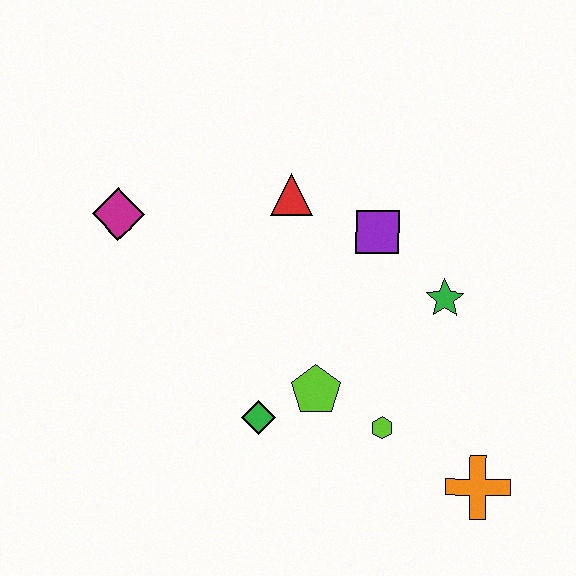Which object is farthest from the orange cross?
The magenta diamond is farthest from the orange cross.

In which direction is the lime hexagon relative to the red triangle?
The lime hexagon is below the red triangle.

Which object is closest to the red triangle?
The purple square is closest to the red triangle.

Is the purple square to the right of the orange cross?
No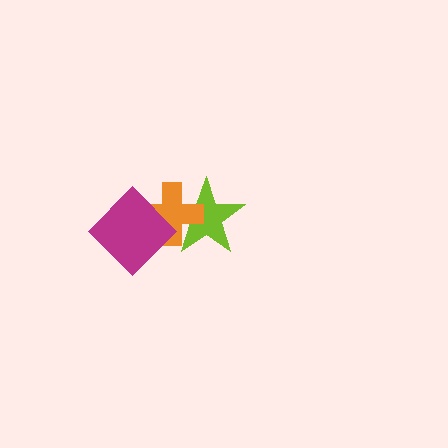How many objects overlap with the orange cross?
2 objects overlap with the orange cross.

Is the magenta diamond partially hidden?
No, no other shape covers it.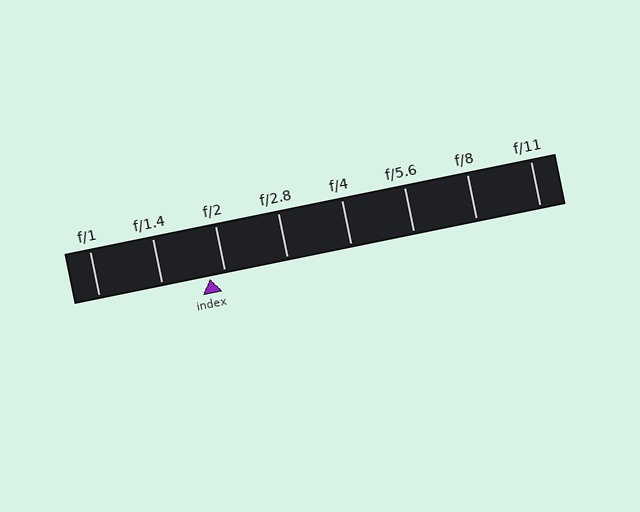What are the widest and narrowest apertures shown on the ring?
The widest aperture shown is f/1 and the narrowest is f/11.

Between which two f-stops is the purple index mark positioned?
The index mark is between f/1.4 and f/2.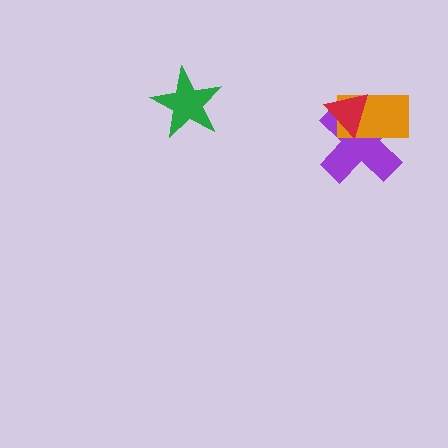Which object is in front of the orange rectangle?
The red triangle is in front of the orange rectangle.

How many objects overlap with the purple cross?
2 objects overlap with the purple cross.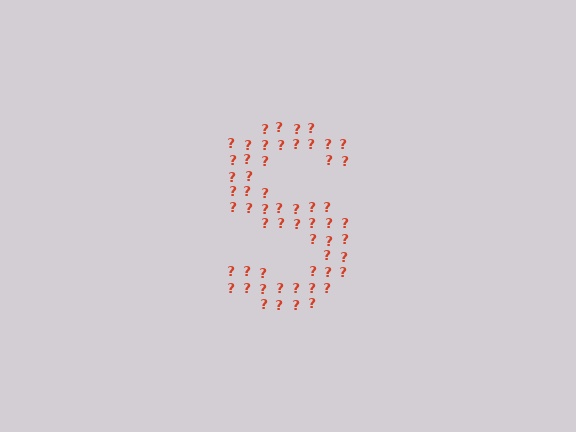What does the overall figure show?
The overall figure shows the letter S.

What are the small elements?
The small elements are question marks.